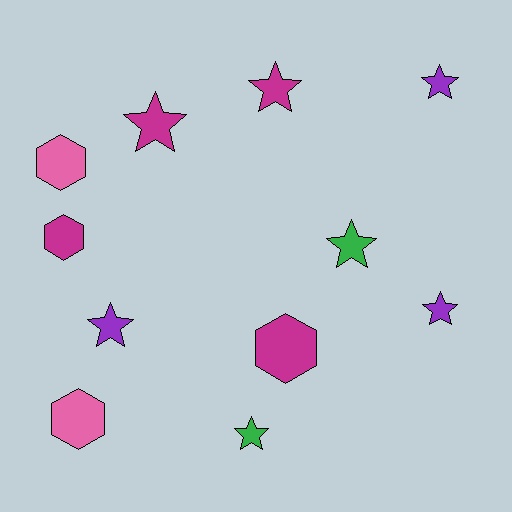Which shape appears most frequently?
Star, with 7 objects.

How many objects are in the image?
There are 11 objects.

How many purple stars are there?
There are 3 purple stars.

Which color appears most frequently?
Magenta, with 4 objects.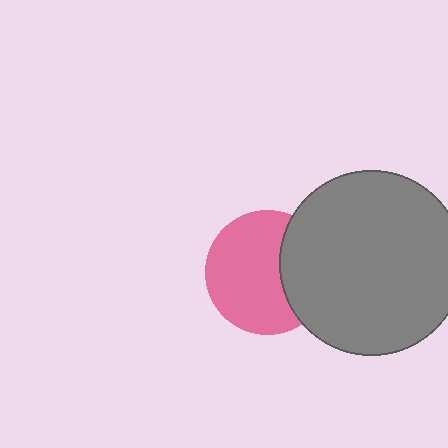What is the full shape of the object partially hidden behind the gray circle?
The partially hidden object is a pink circle.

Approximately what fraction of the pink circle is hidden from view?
Roughly 32% of the pink circle is hidden behind the gray circle.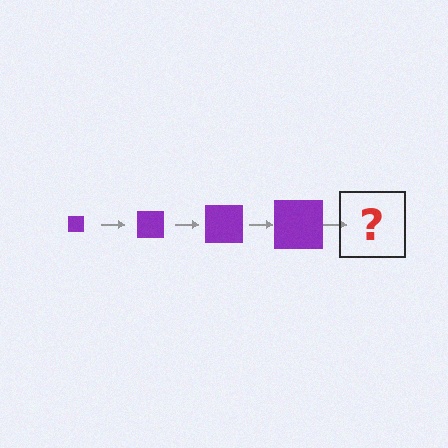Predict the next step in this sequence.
The next step is a purple square, larger than the previous one.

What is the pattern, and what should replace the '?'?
The pattern is that the square gets progressively larger each step. The '?' should be a purple square, larger than the previous one.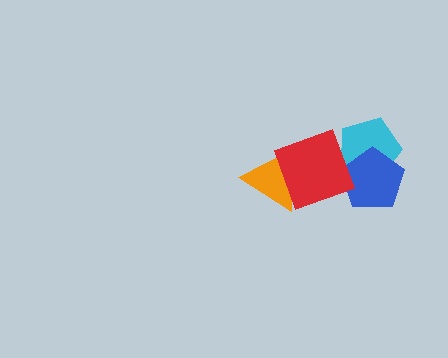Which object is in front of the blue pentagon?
The red diamond is in front of the blue pentagon.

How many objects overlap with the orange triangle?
1 object overlaps with the orange triangle.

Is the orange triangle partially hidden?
Yes, it is partially covered by another shape.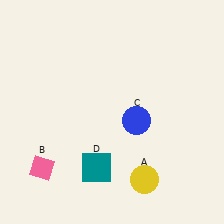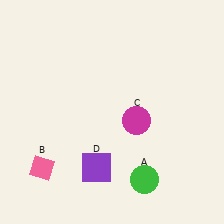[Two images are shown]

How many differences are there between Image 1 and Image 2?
There are 3 differences between the two images.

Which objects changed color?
A changed from yellow to green. C changed from blue to magenta. D changed from teal to purple.